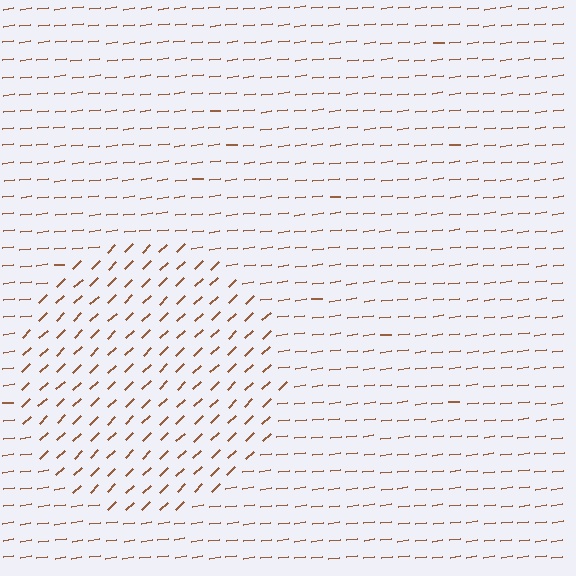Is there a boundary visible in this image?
Yes, there is a texture boundary formed by a change in line orientation.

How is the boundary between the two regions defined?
The boundary is defined purely by a change in line orientation (approximately 36 degrees difference). All lines are the same color and thickness.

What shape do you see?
I see a circle.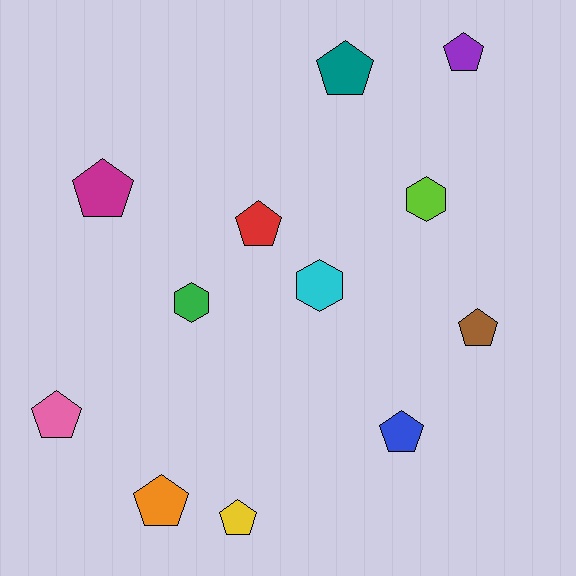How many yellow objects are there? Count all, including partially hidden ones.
There is 1 yellow object.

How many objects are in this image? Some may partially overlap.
There are 12 objects.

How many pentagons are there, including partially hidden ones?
There are 9 pentagons.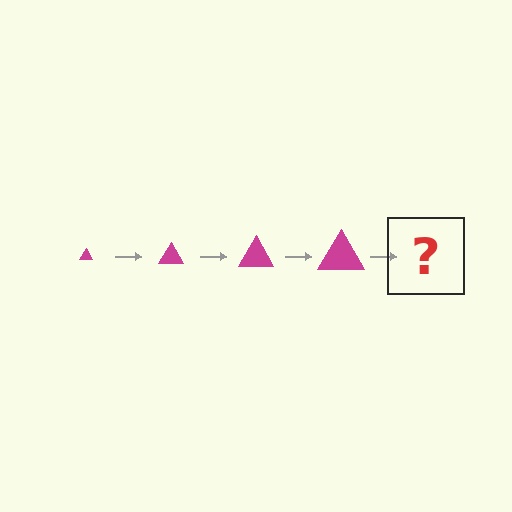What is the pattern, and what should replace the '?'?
The pattern is that the triangle gets progressively larger each step. The '?' should be a magenta triangle, larger than the previous one.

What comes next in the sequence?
The next element should be a magenta triangle, larger than the previous one.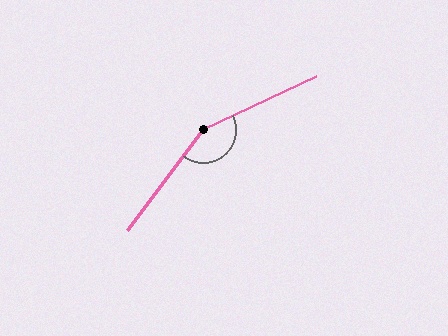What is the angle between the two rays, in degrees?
Approximately 152 degrees.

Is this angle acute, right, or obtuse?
It is obtuse.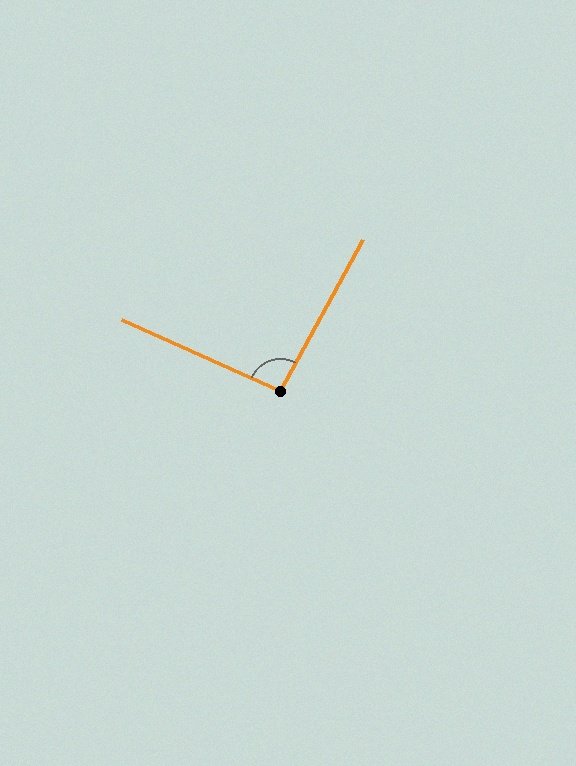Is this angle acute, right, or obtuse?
It is approximately a right angle.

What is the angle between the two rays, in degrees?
Approximately 95 degrees.